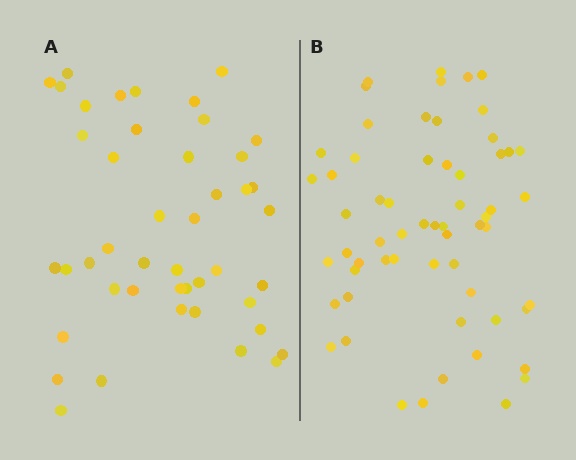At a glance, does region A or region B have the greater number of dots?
Region B (the right region) has more dots.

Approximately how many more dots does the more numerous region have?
Region B has approximately 15 more dots than region A.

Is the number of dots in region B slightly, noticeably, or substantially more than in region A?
Region B has noticeably more, but not dramatically so. The ratio is roughly 1.3 to 1.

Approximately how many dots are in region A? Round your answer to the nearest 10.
About 40 dots. (The exact count is 45, which rounds to 40.)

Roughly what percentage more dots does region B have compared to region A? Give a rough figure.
About 35% more.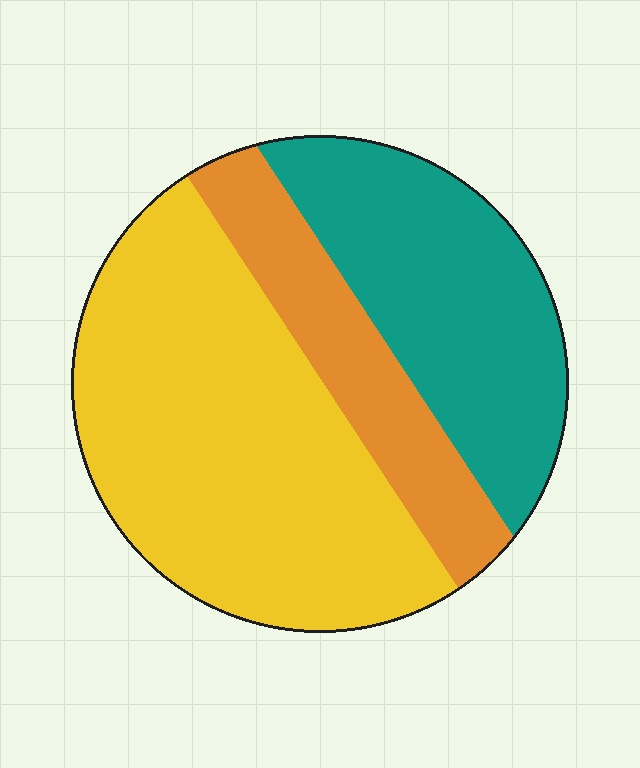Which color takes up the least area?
Orange, at roughly 20%.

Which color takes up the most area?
Yellow, at roughly 50%.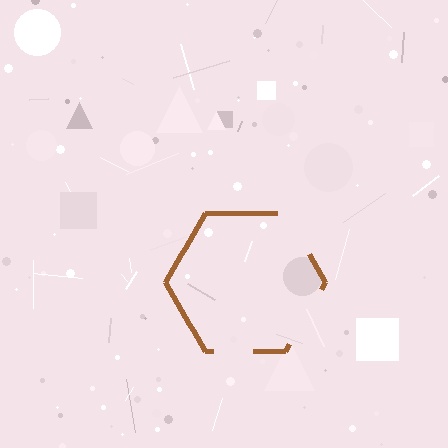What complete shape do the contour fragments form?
The contour fragments form a hexagon.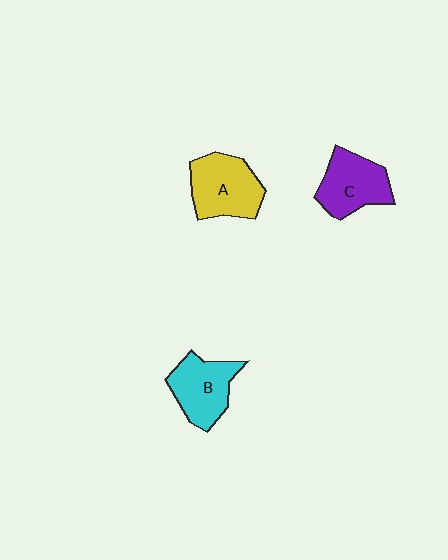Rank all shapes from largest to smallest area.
From largest to smallest: A (yellow), B (cyan), C (purple).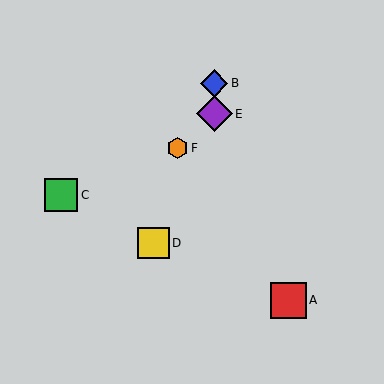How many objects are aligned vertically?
2 objects (B, E) are aligned vertically.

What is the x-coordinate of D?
Object D is at x≈153.